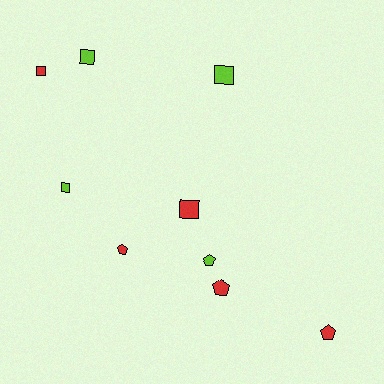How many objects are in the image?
There are 9 objects.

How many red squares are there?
There are 2 red squares.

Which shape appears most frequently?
Square, with 5 objects.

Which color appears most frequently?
Red, with 5 objects.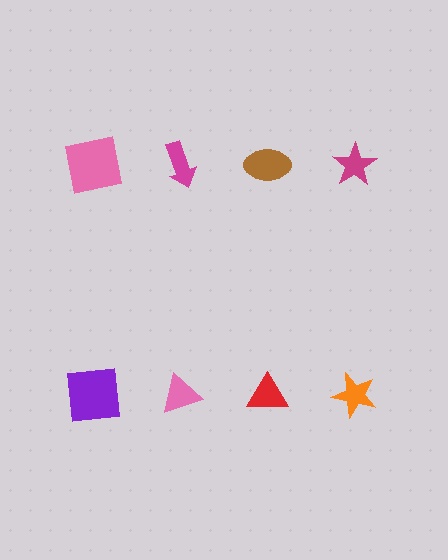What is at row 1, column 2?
A magenta arrow.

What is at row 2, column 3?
A red triangle.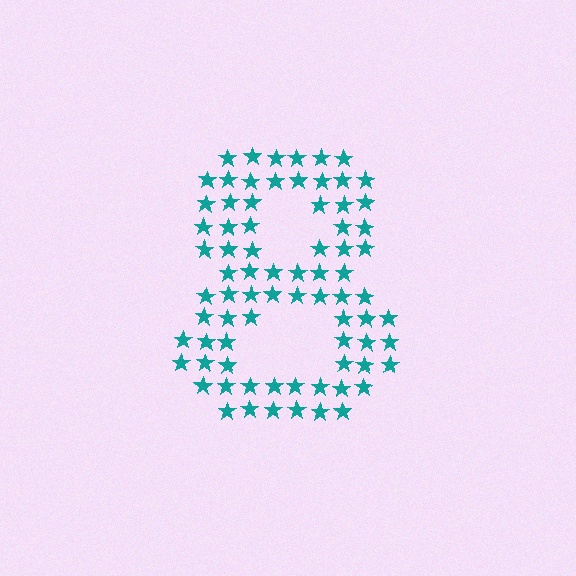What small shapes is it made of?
It is made of small stars.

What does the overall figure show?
The overall figure shows the digit 8.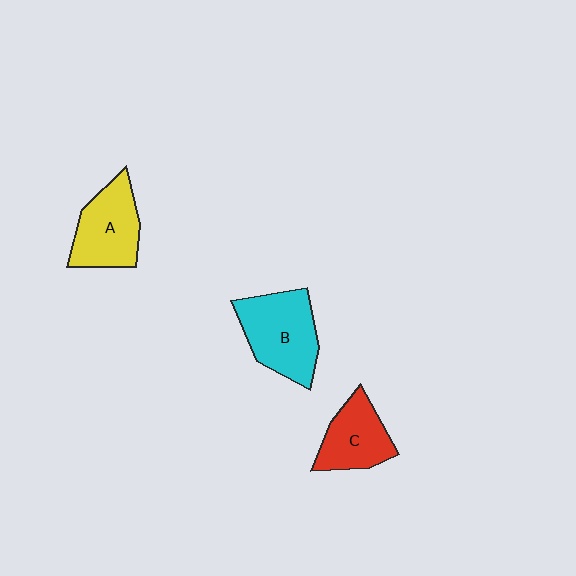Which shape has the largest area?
Shape B (cyan).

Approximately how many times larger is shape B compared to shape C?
Approximately 1.4 times.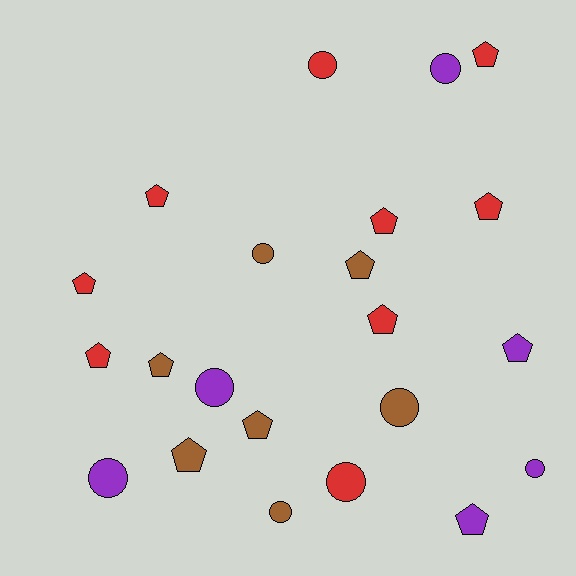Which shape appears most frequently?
Pentagon, with 13 objects.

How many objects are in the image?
There are 22 objects.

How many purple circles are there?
There are 4 purple circles.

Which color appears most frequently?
Red, with 9 objects.